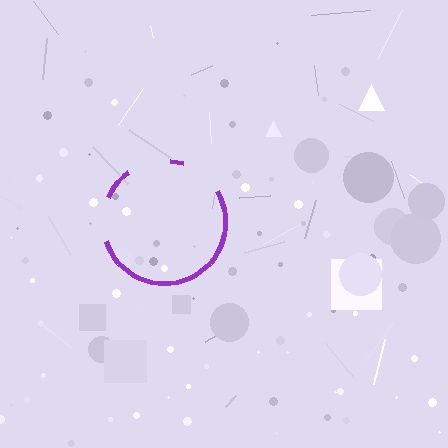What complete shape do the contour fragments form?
The contour fragments form a circle.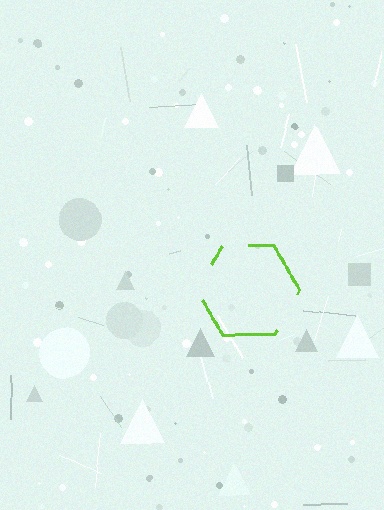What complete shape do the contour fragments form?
The contour fragments form a hexagon.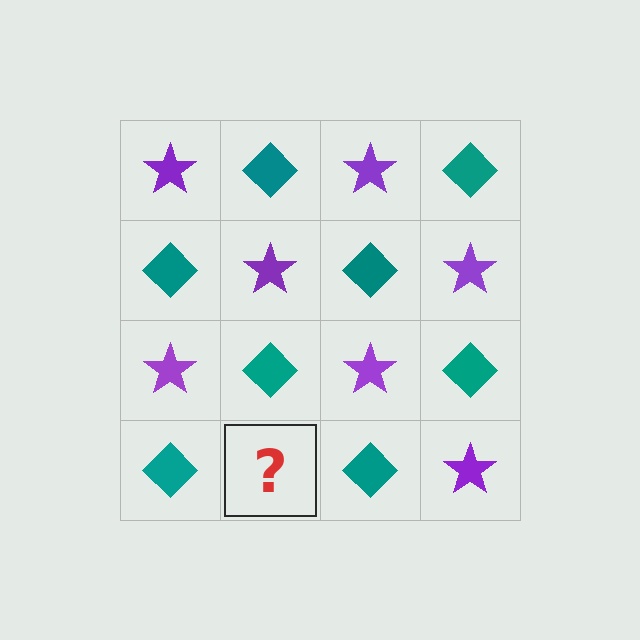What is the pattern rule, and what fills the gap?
The rule is that it alternates purple star and teal diamond in a checkerboard pattern. The gap should be filled with a purple star.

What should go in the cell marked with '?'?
The missing cell should contain a purple star.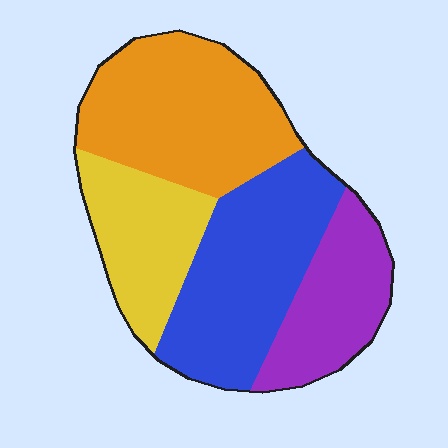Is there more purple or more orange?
Orange.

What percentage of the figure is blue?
Blue takes up about one third (1/3) of the figure.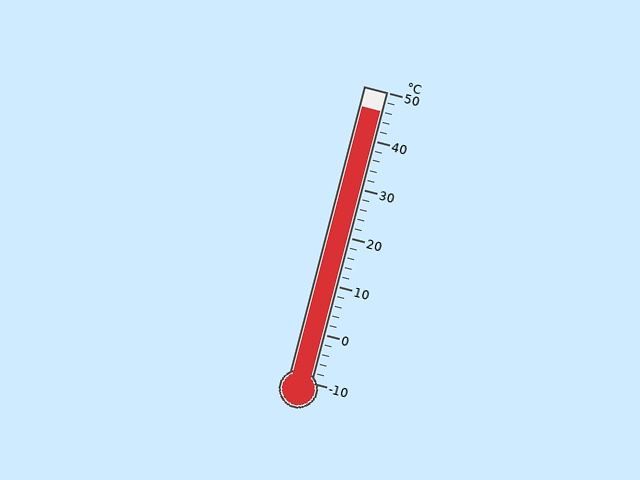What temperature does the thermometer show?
The thermometer shows approximately 46°C.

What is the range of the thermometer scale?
The thermometer scale ranges from -10°C to 50°C.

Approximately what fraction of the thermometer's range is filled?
The thermometer is filled to approximately 95% of its range.